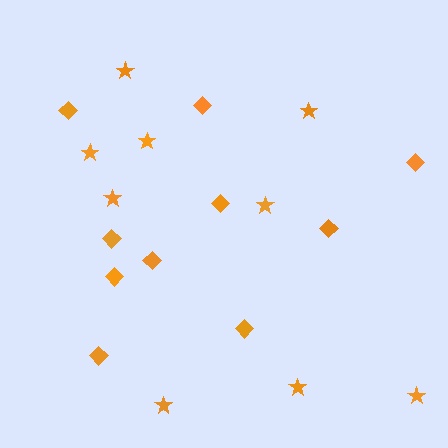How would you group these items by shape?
There are 2 groups: one group of diamonds (10) and one group of stars (9).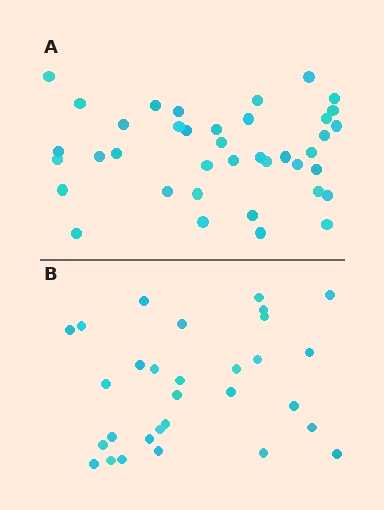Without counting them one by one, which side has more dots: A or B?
Region A (the top region) has more dots.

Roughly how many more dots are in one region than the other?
Region A has roughly 8 or so more dots than region B.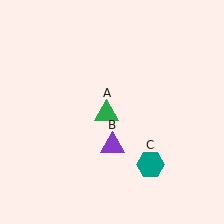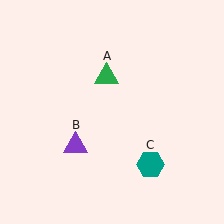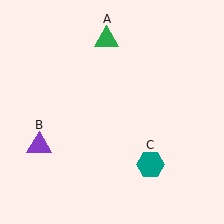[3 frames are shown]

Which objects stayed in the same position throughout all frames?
Teal hexagon (object C) remained stationary.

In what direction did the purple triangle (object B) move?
The purple triangle (object B) moved left.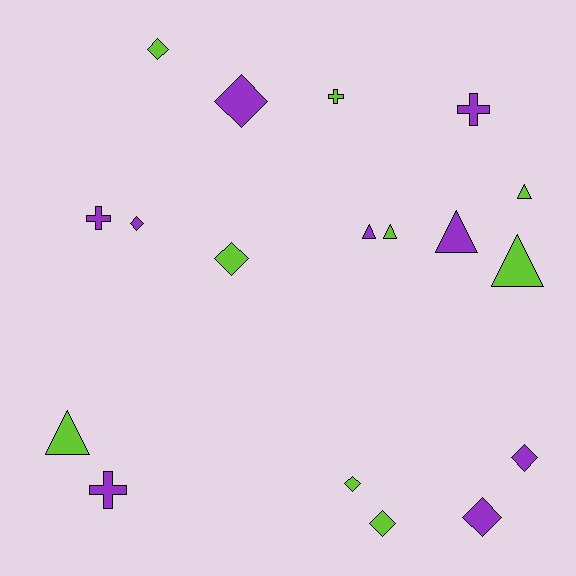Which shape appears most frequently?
Diamond, with 8 objects.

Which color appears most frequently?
Lime, with 9 objects.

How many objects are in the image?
There are 18 objects.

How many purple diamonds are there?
There are 4 purple diamonds.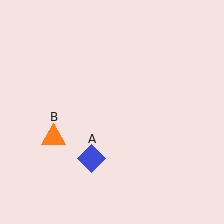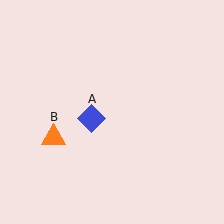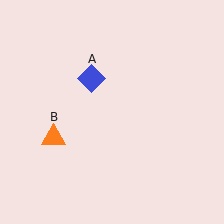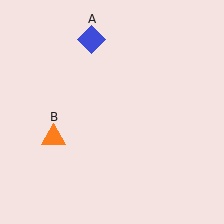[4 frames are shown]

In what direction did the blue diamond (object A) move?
The blue diamond (object A) moved up.